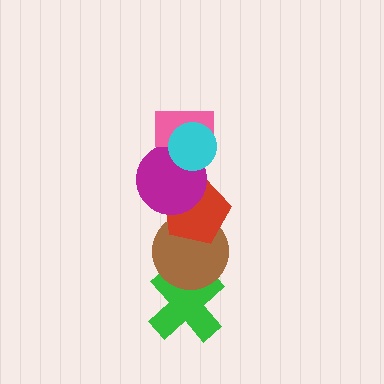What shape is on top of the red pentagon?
The magenta circle is on top of the red pentagon.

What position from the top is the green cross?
The green cross is 6th from the top.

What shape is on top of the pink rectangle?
The cyan circle is on top of the pink rectangle.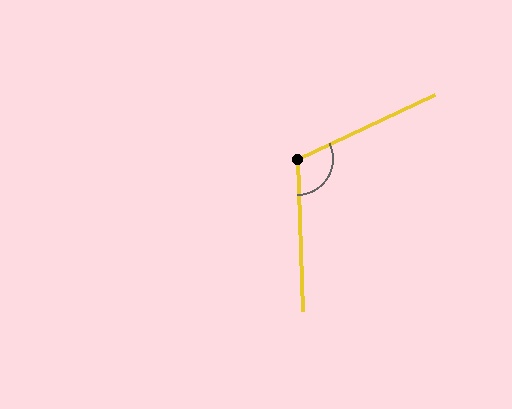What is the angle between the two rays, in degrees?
Approximately 113 degrees.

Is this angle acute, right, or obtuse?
It is obtuse.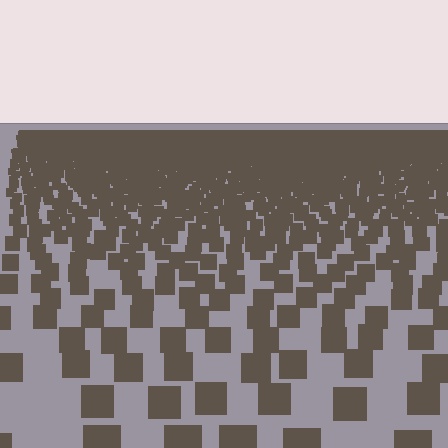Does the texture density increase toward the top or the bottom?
Density increases toward the top.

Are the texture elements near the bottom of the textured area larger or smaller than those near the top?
Larger. Near the bottom, elements are closer to the viewer and appear at a bigger on-screen size.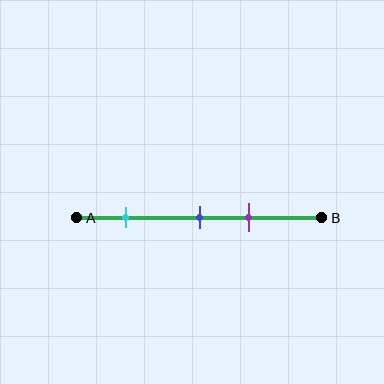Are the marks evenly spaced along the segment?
No, the marks are not evenly spaced.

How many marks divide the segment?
There are 3 marks dividing the segment.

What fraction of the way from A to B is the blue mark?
The blue mark is approximately 50% (0.5) of the way from A to B.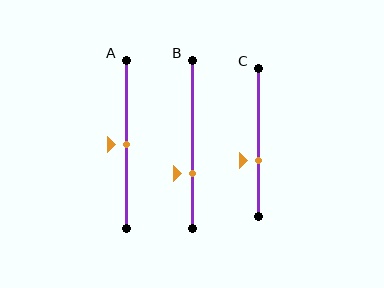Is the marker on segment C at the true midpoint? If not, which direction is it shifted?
No, the marker on segment C is shifted downward by about 12% of the segment length.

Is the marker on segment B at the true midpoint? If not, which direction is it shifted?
No, the marker on segment B is shifted downward by about 18% of the segment length.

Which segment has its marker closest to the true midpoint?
Segment A has its marker closest to the true midpoint.